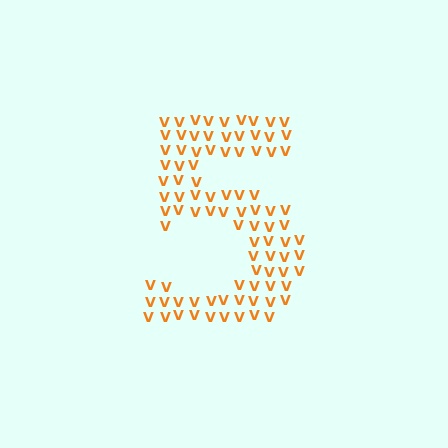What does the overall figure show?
The overall figure shows the digit 5.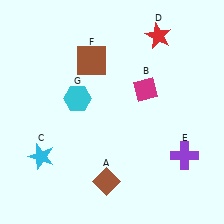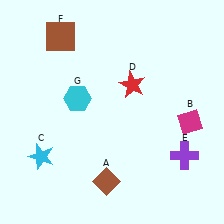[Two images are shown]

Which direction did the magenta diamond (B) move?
The magenta diamond (B) moved right.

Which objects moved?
The objects that moved are: the magenta diamond (B), the red star (D), the brown square (F).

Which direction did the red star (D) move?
The red star (D) moved down.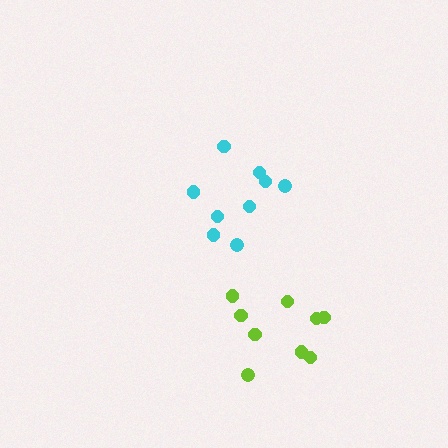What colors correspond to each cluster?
The clusters are colored: lime, cyan.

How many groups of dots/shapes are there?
There are 2 groups.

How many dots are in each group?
Group 1: 9 dots, Group 2: 9 dots (18 total).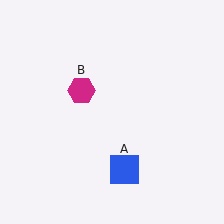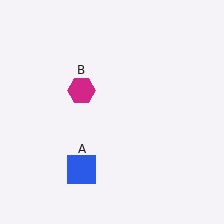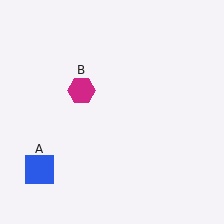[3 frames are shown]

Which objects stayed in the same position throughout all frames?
Magenta hexagon (object B) remained stationary.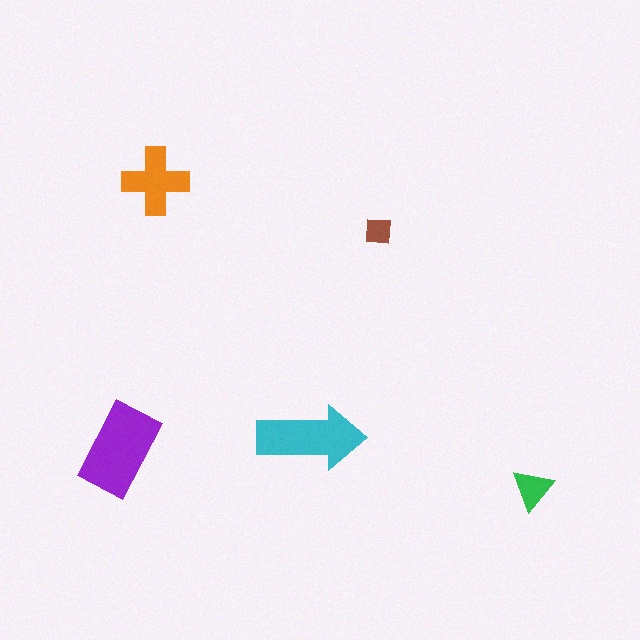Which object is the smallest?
The brown square.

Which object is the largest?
The purple rectangle.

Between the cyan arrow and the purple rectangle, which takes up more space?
The purple rectangle.